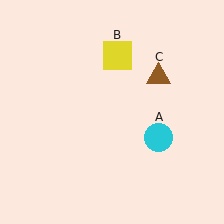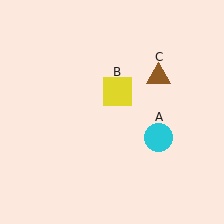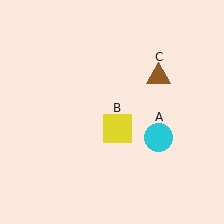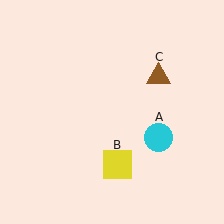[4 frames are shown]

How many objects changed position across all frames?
1 object changed position: yellow square (object B).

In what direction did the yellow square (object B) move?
The yellow square (object B) moved down.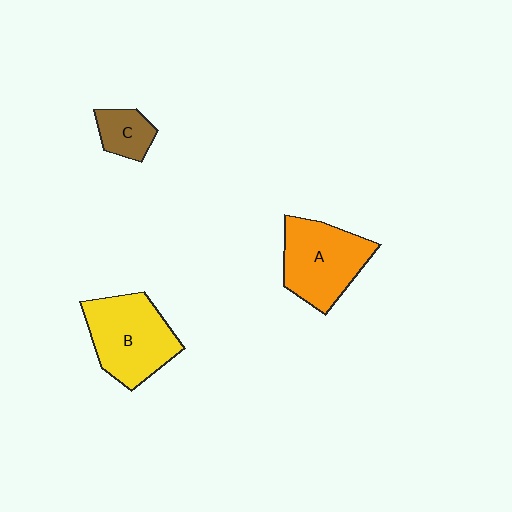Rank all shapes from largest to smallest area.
From largest to smallest: B (yellow), A (orange), C (brown).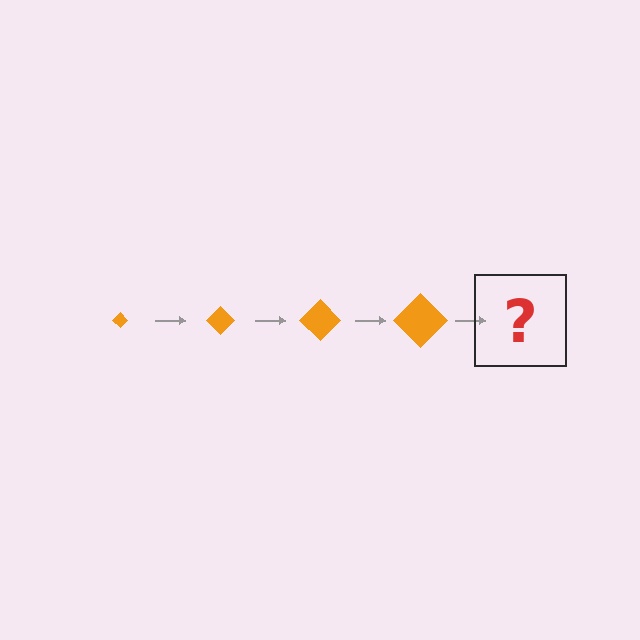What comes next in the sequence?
The next element should be an orange diamond, larger than the previous one.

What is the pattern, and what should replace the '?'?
The pattern is that the diamond gets progressively larger each step. The '?' should be an orange diamond, larger than the previous one.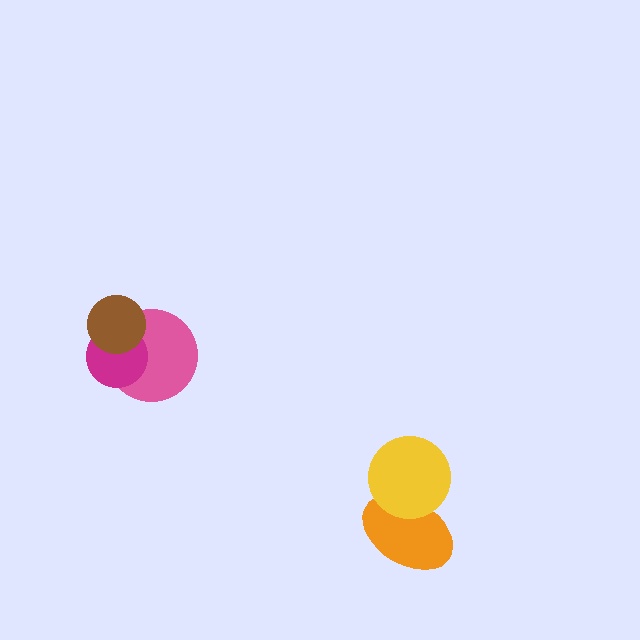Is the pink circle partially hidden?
Yes, it is partially covered by another shape.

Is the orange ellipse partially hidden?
Yes, it is partially covered by another shape.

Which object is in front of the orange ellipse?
The yellow circle is in front of the orange ellipse.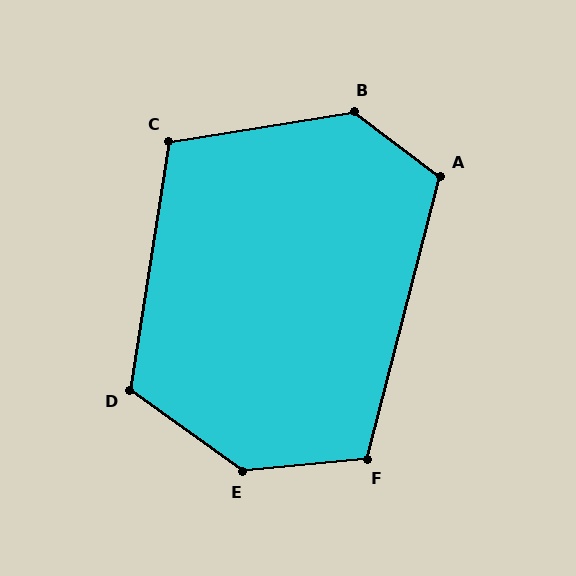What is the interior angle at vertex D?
Approximately 117 degrees (obtuse).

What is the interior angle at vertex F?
Approximately 110 degrees (obtuse).